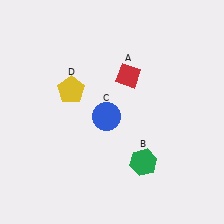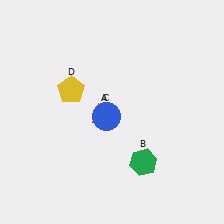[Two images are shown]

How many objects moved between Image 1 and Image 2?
1 object moved between the two images.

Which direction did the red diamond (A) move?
The red diamond (A) moved down.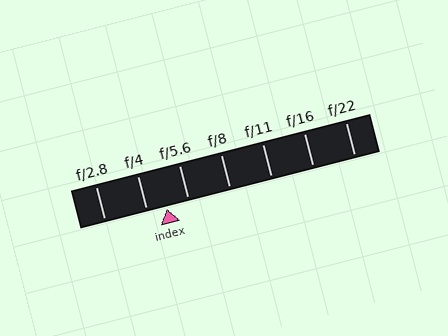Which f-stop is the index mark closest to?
The index mark is closest to f/4.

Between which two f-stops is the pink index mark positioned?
The index mark is between f/4 and f/5.6.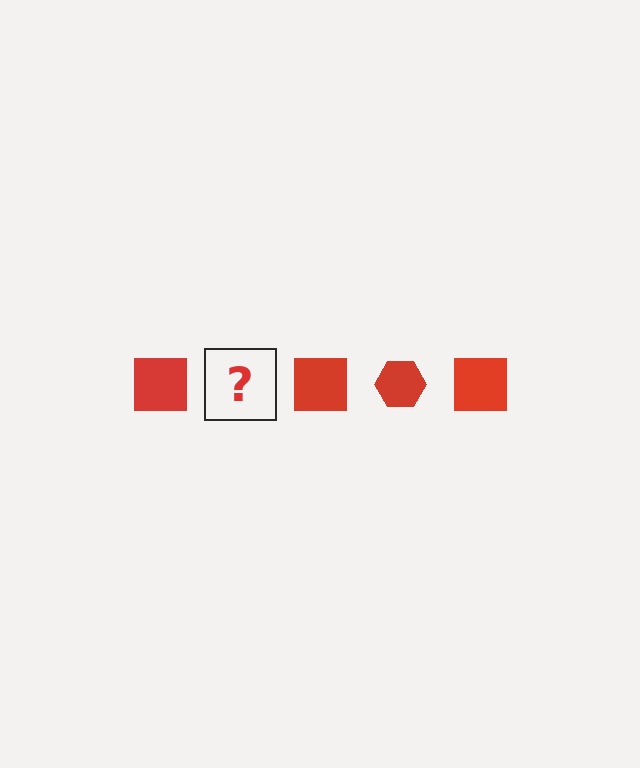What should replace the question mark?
The question mark should be replaced with a red hexagon.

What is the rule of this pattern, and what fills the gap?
The rule is that the pattern cycles through square, hexagon shapes in red. The gap should be filled with a red hexagon.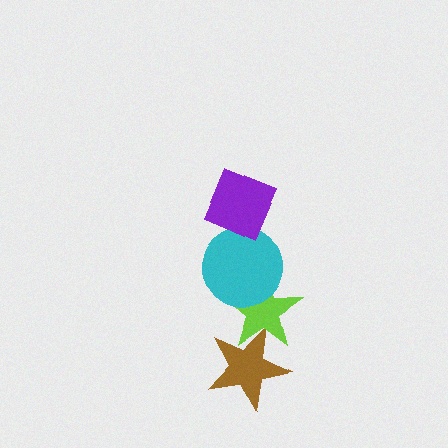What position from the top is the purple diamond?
The purple diamond is 1st from the top.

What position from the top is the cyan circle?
The cyan circle is 2nd from the top.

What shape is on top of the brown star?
The lime star is on top of the brown star.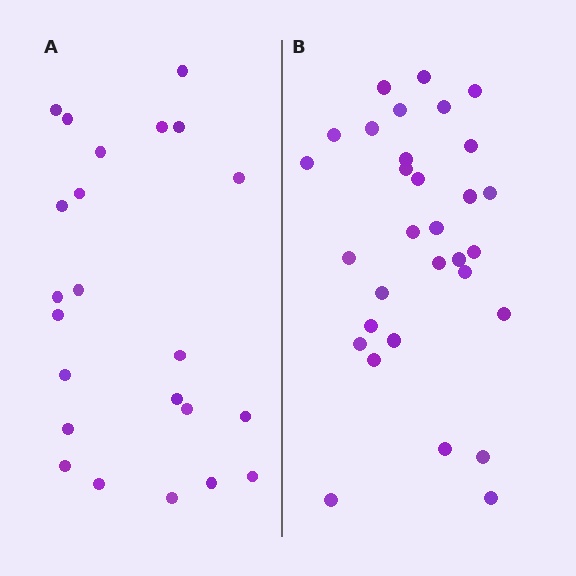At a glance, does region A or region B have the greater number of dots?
Region B (the right region) has more dots.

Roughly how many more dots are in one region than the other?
Region B has roughly 8 or so more dots than region A.